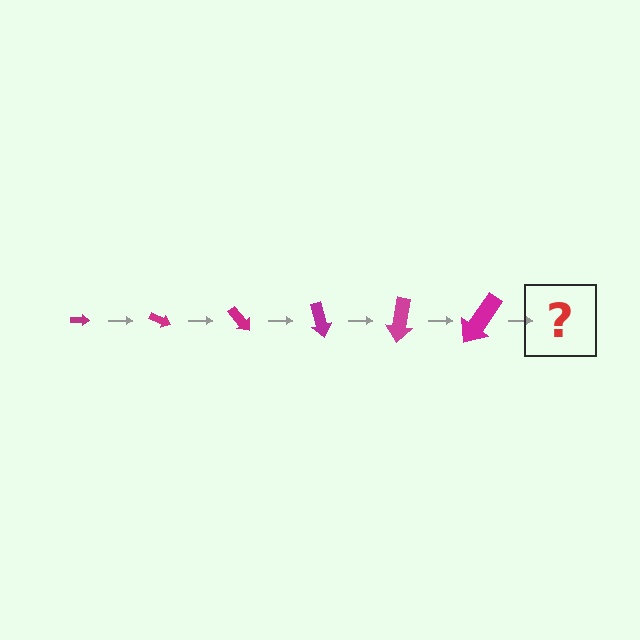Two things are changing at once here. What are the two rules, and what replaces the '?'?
The two rules are that the arrow grows larger each step and it rotates 25 degrees each step. The '?' should be an arrow, larger than the previous one and rotated 150 degrees from the start.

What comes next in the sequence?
The next element should be an arrow, larger than the previous one and rotated 150 degrees from the start.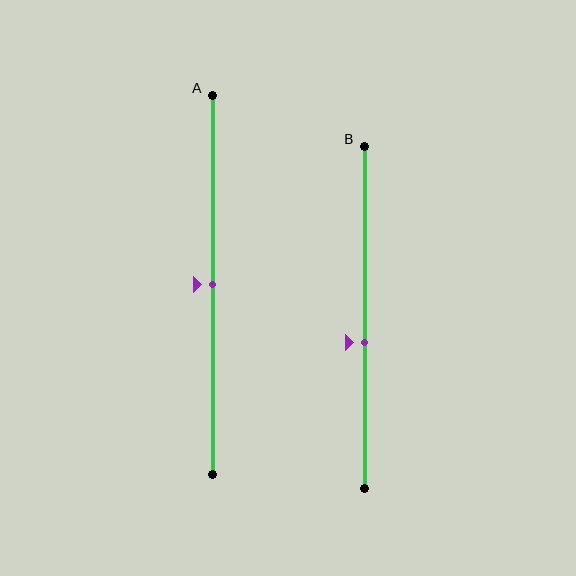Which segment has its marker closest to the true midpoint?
Segment A has its marker closest to the true midpoint.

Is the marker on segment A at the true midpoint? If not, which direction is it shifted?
Yes, the marker on segment A is at the true midpoint.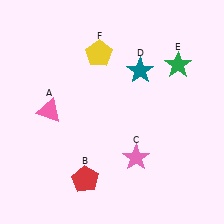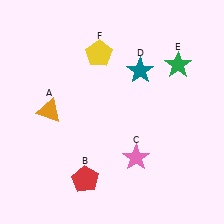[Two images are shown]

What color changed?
The triangle (A) changed from pink in Image 1 to orange in Image 2.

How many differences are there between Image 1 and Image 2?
There is 1 difference between the two images.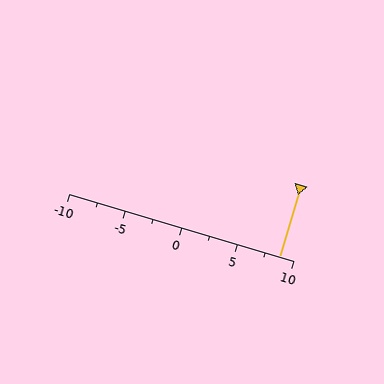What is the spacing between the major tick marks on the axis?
The major ticks are spaced 5 apart.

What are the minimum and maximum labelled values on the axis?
The axis runs from -10 to 10.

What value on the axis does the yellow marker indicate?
The marker indicates approximately 8.8.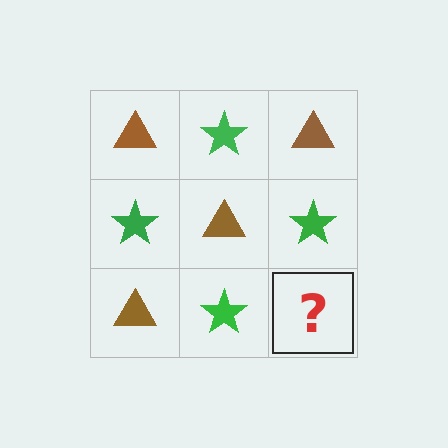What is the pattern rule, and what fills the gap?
The rule is that it alternates brown triangle and green star in a checkerboard pattern. The gap should be filled with a brown triangle.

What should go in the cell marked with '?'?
The missing cell should contain a brown triangle.